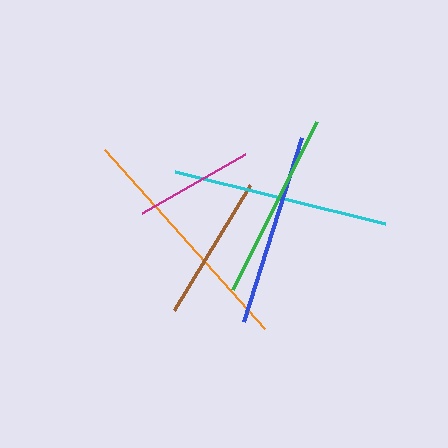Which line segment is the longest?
The orange line is the longest at approximately 240 pixels.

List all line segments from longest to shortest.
From longest to shortest: orange, cyan, blue, green, brown, magenta.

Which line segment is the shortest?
The magenta line is the shortest at approximately 118 pixels.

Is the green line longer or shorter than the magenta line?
The green line is longer than the magenta line.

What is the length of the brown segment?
The brown segment is approximately 146 pixels long.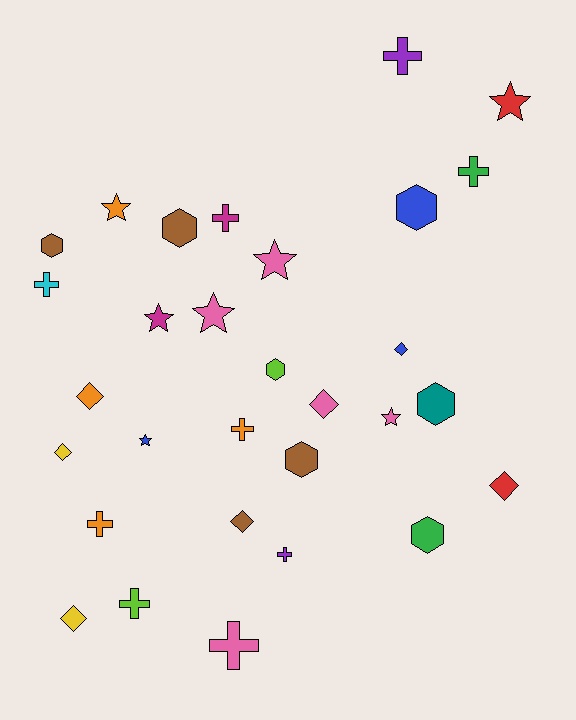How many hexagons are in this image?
There are 7 hexagons.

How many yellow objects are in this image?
There are 2 yellow objects.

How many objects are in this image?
There are 30 objects.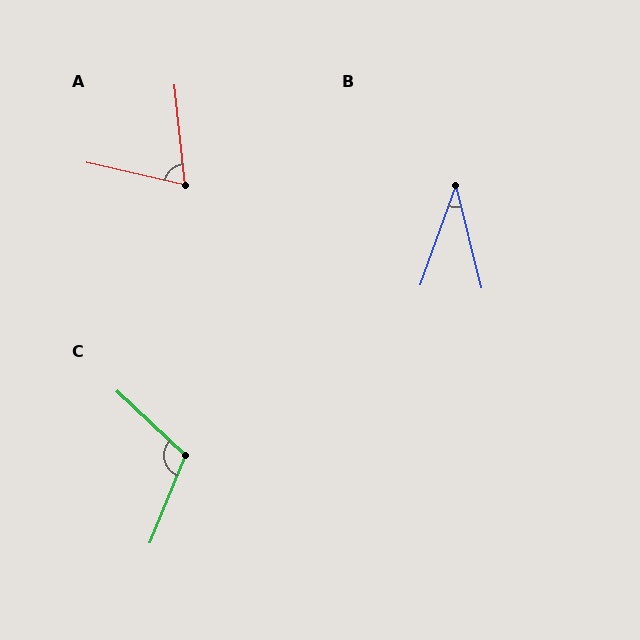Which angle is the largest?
C, at approximately 111 degrees.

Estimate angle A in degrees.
Approximately 72 degrees.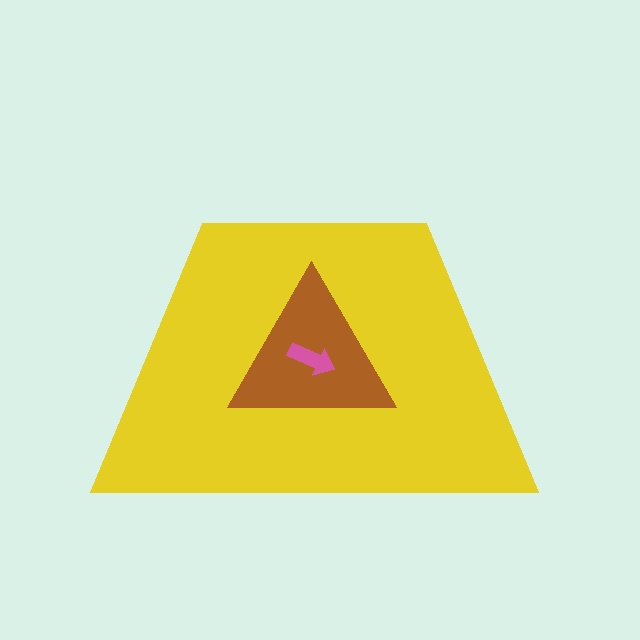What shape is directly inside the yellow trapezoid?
The brown triangle.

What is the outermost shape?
The yellow trapezoid.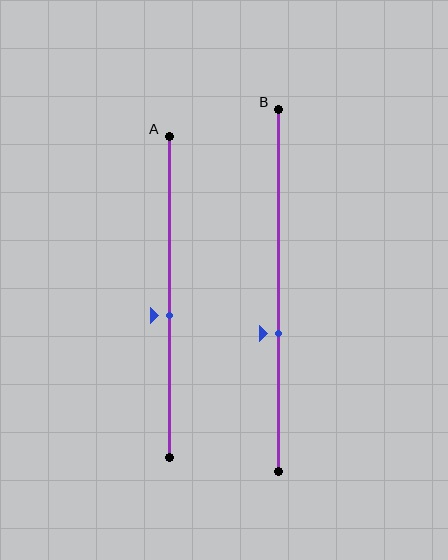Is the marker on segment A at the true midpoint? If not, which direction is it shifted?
No, the marker on segment A is shifted downward by about 6% of the segment length.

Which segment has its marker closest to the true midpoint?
Segment A has its marker closest to the true midpoint.